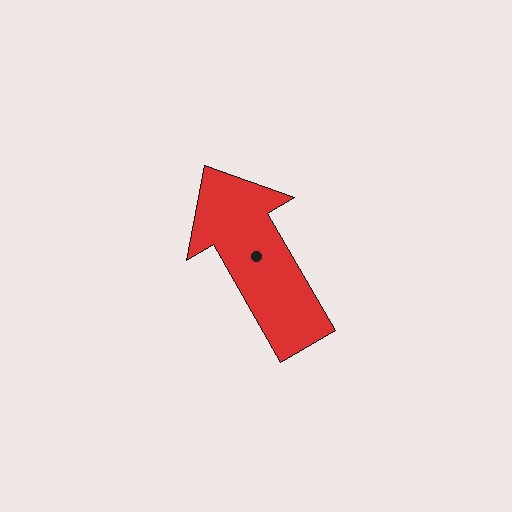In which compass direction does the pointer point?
Northwest.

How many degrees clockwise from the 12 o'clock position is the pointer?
Approximately 330 degrees.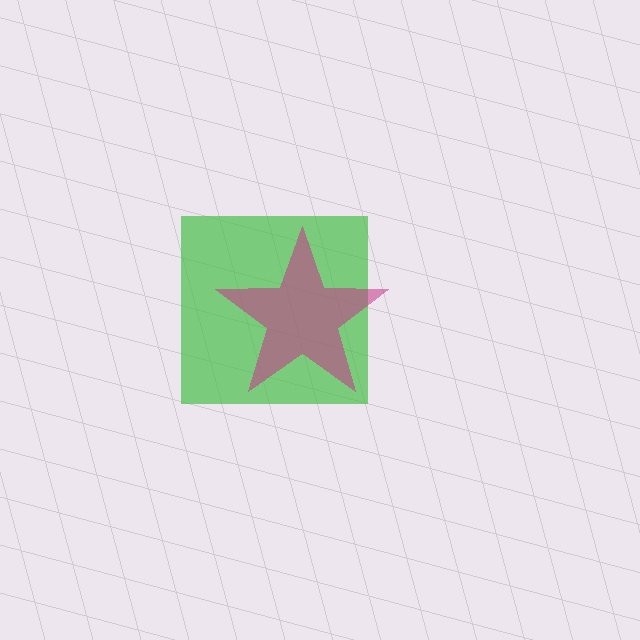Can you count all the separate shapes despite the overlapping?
Yes, there are 2 separate shapes.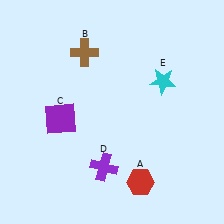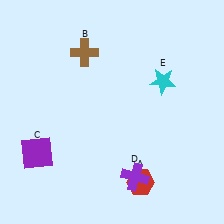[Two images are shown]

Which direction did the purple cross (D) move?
The purple cross (D) moved right.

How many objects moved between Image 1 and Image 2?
2 objects moved between the two images.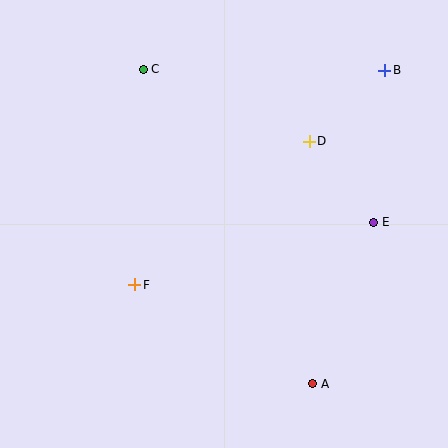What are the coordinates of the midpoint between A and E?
The midpoint between A and E is at (343, 303).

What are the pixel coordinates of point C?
Point C is at (143, 69).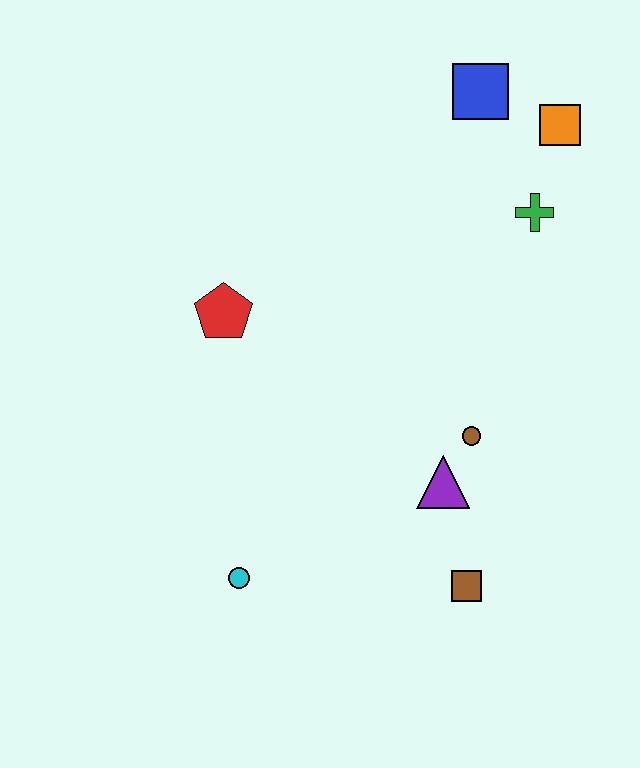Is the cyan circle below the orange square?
Yes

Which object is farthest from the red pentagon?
The orange square is farthest from the red pentagon.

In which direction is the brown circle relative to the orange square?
The brown circle is below the orange square.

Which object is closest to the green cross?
The orange square is closest to the green cross.